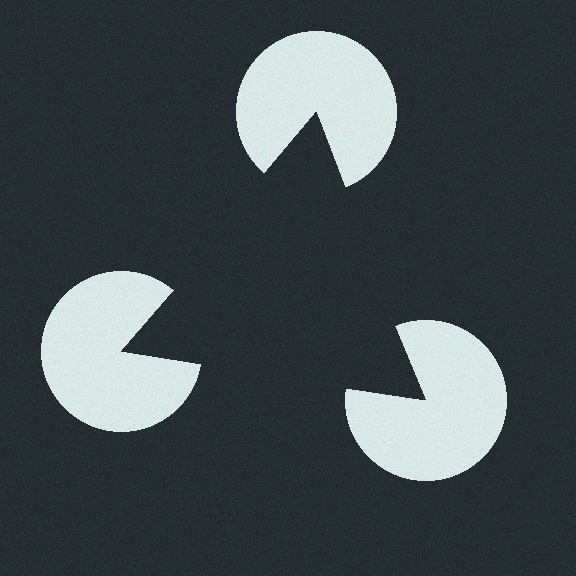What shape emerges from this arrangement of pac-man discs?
An illusory triangle — its edges are inferred from the aligned wedge cuts in the pac-man discs, not physically drawn.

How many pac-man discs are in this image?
There are 3 — one at each vertex of the illusory triangle.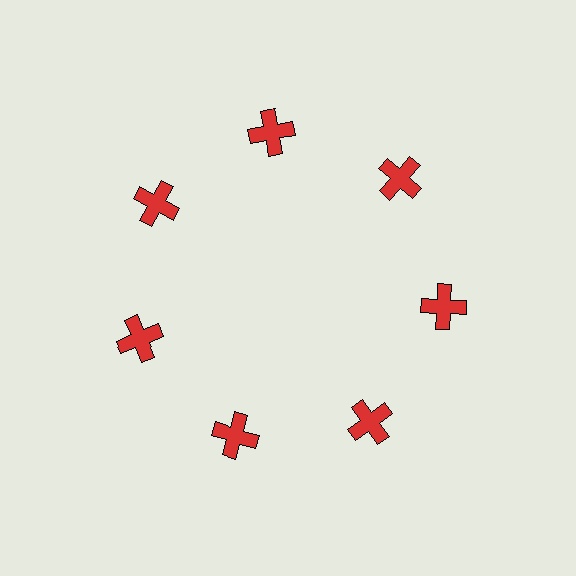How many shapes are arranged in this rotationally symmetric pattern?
There are 7 shapes, arranged in 7 groups of 1.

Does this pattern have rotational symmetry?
Yes, this pattern has 7-fold rotational symmetry. It looks the same after rotating 51 degrees around the center.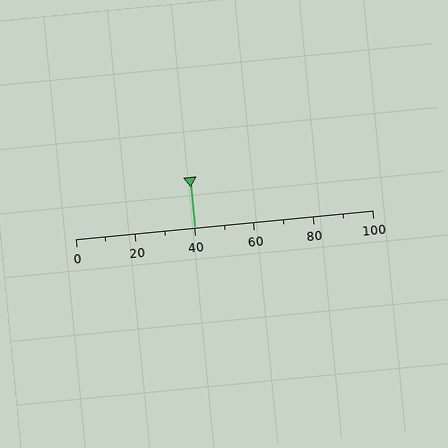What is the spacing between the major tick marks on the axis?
The major ticks are spaced 20 apart.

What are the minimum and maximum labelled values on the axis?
The axis runs from 0 to 100.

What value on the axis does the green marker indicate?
The marker indicates approximately 40.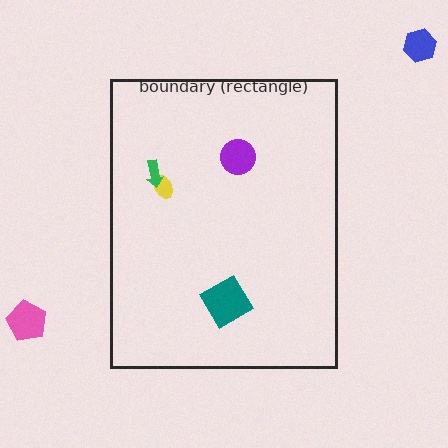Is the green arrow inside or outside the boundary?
Inside.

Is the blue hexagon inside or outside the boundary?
Outside.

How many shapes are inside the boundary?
4 inside, 2 outside.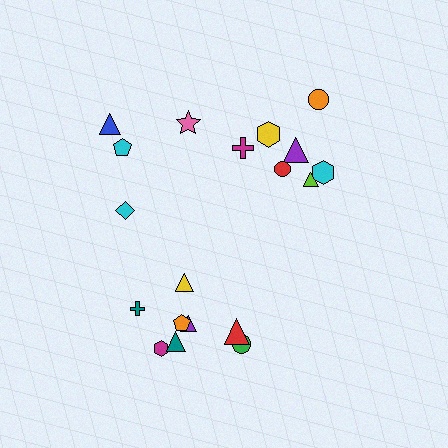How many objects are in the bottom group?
There are 8 objects.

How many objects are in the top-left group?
There are 4 objects.